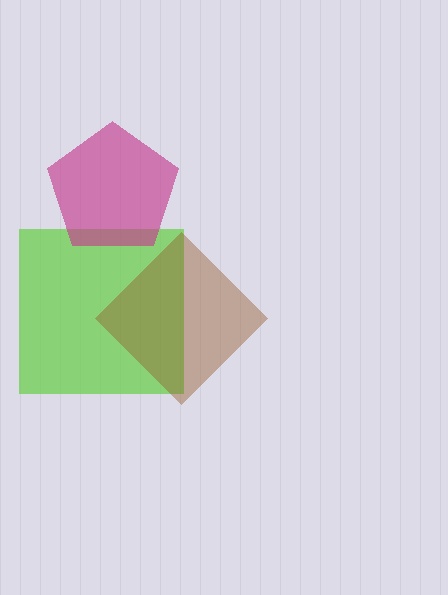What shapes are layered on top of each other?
The layered shapes are: a lime square, a brown diamond, a magenta pentagon.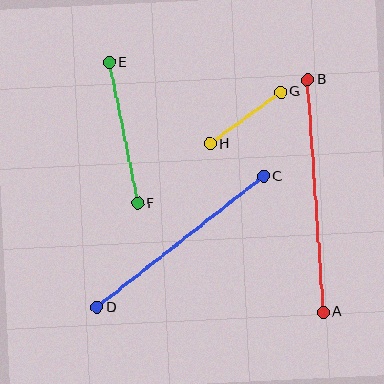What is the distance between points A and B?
The distance is approximately 233 pixels.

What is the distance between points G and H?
The distance is approximately 88 pixels.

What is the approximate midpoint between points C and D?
The midpoint is at approximately (180, 242) pixels.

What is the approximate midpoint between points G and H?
The midpoint is at approximately (245, 118) pixels.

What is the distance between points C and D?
The distance is approximately 212 pixels.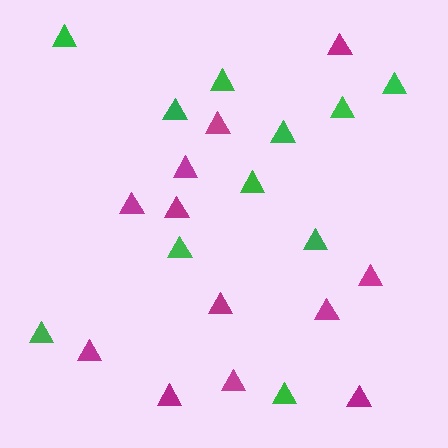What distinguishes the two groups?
There are 2 groups: one group of green triangles (11) and one group of magenta triangles (12).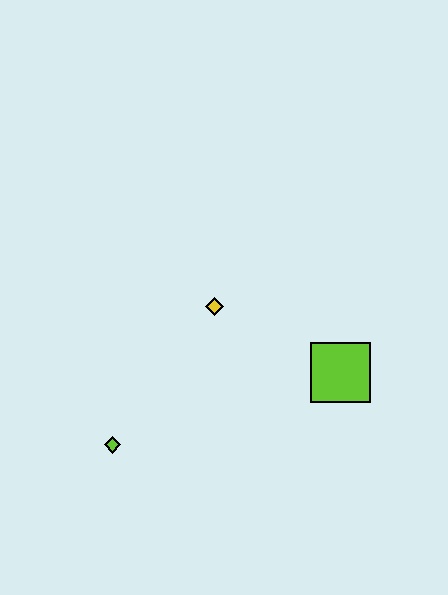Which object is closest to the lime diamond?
The yellow diamond is closest to the lime diamond.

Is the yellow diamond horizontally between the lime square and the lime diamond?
Yes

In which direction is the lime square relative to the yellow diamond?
The lime square is to the right of the yellow diamond.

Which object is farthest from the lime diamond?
The lime square is farthest from the lime diamond.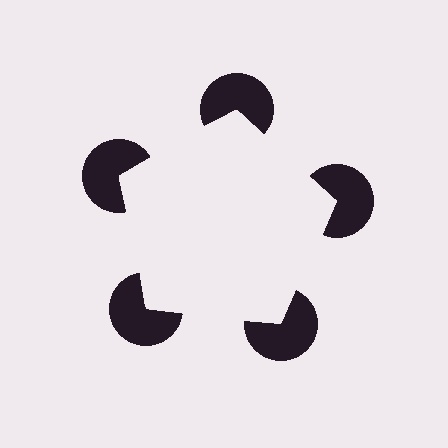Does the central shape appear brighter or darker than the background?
It typically appears slightly brighter than the background, even though no actual brightness change is drawn.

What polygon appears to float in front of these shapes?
An illusory pentagon — its edges are inferred from the aligned wedge cuts in the pac-man discs, not physically drawn.